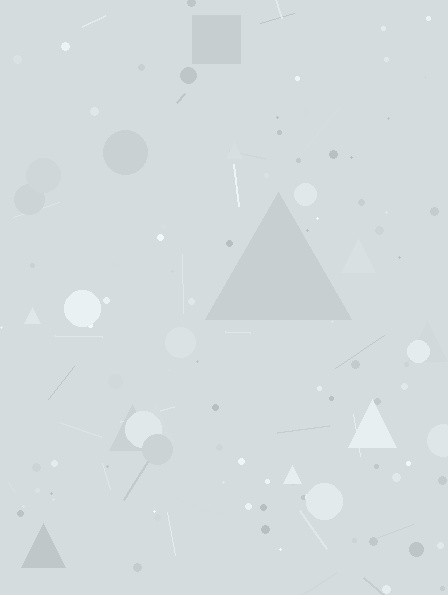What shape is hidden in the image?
A triangle is hidden in the image.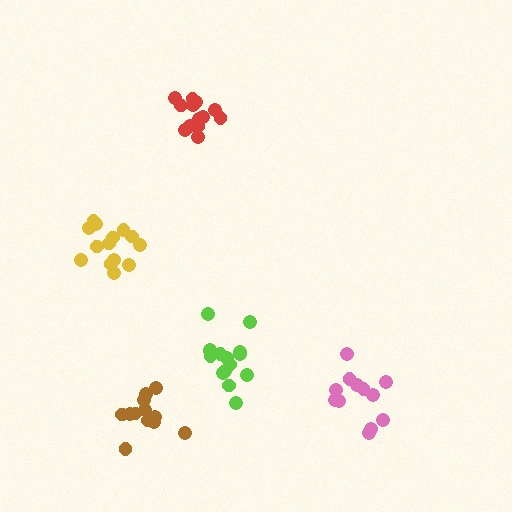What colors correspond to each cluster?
The clusters are colored: lime, pink, red, yellow, brown.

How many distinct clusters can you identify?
There are 5 distinct clusters.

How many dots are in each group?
Group 1: 15 dots, Group 2: 12 dots, Group 3: 13 dots, Group 4: 14 dots, Group 5: 12 dots (66 total).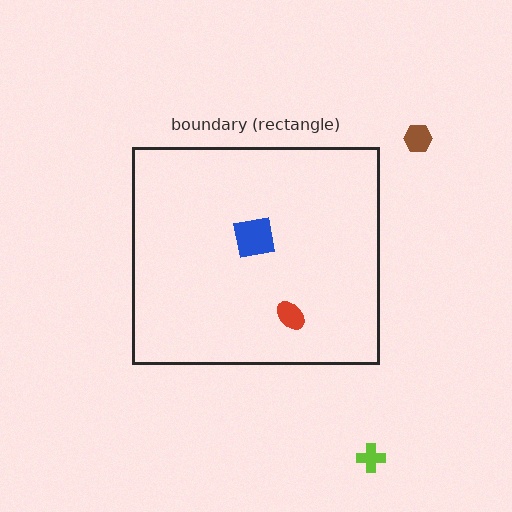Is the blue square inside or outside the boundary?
Inside.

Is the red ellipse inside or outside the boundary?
Inside.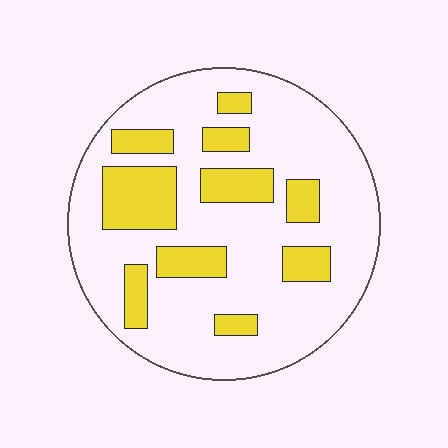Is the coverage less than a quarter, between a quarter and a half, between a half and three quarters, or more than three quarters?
Less than a quarter.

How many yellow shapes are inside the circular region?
10.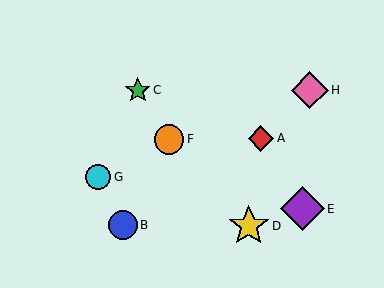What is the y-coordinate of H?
Object H is at y≈90.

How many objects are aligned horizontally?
2 objects (C, H) are aligned horizontally.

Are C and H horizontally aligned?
Yes, both are at y≈90.